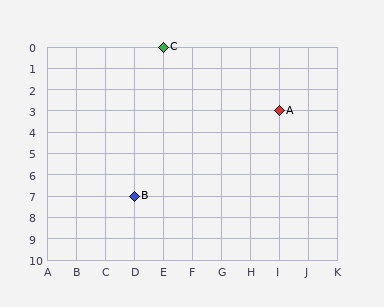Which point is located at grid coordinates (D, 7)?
Point B is at (D, 7).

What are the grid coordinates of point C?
Point C is at grid coordinates (E, 0).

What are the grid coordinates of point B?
Point B is at grid coordinates (D, 7).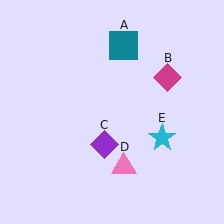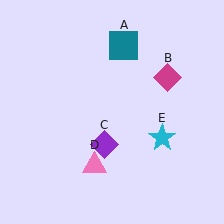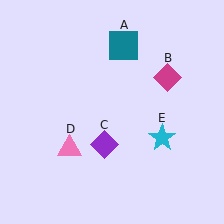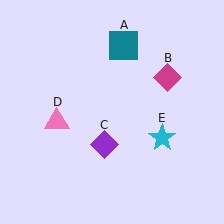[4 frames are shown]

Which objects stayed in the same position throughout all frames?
Teal square (object A) and magenta diamond (object B) and purple diamond (object C) and cyan star (object E) remained stationary.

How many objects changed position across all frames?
1 object changed position: pink triangle (object D).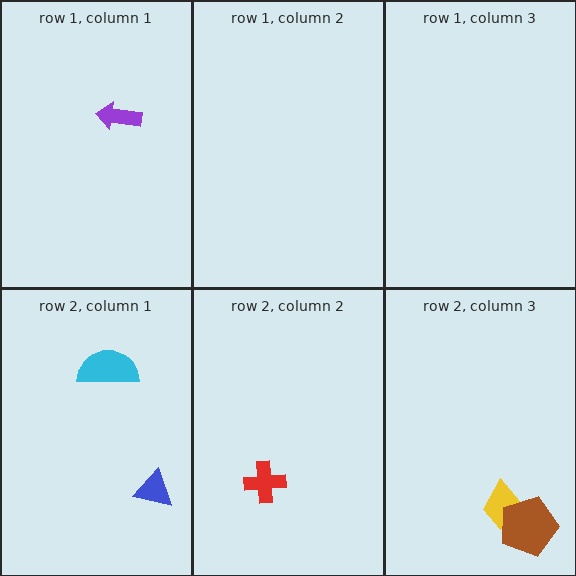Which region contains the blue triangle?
The row 2, column 1 region.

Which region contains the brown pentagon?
The row 2, column 3 region.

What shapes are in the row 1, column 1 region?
The purple arrow.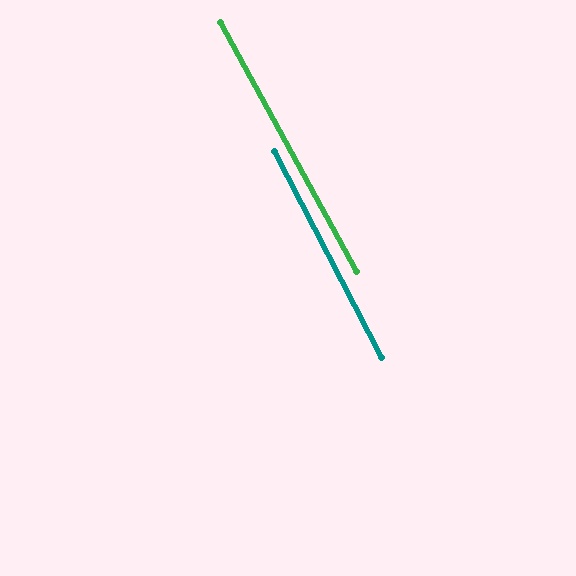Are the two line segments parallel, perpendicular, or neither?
Parallel — their directions differ by only 1.2°.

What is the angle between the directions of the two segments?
Approximately 1 degree.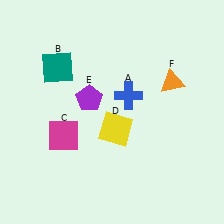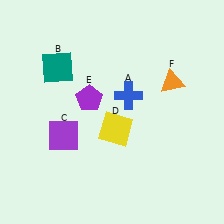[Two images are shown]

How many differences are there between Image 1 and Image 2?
There is 1 difference between the two images.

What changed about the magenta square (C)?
In Image 1, C is magenta. In Image 2, it changed to purple.